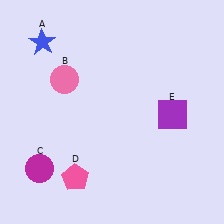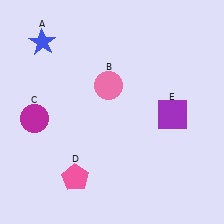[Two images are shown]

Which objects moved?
The objects that moved are: the pink circle (B), the magenta circle (C).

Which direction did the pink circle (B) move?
The pink circle (B) moved right.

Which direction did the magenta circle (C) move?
The magenta circle (C) moved up.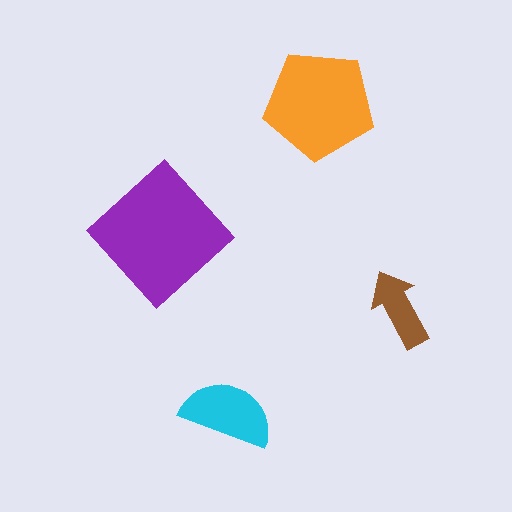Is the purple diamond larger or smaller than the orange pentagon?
Larger.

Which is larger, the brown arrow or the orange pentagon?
The orange pentagon.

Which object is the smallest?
The brown arrow.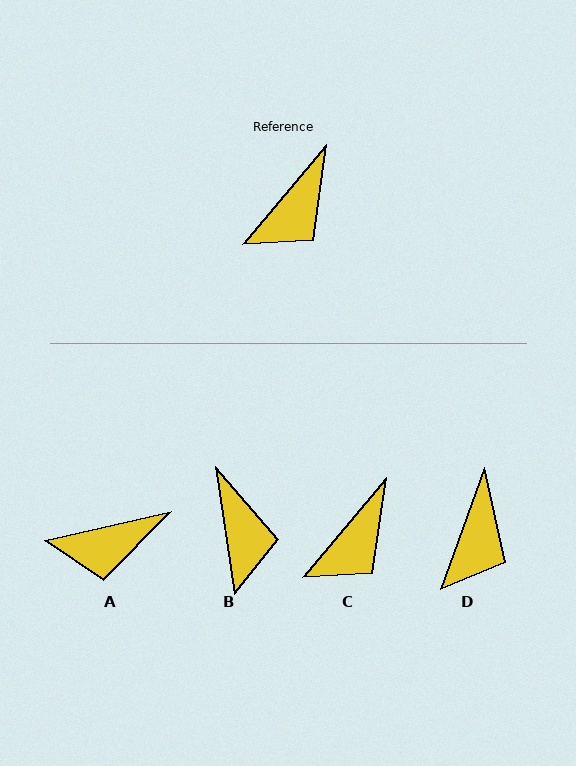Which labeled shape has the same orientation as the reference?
C.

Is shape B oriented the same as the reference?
No, it is off by about 49 degrees.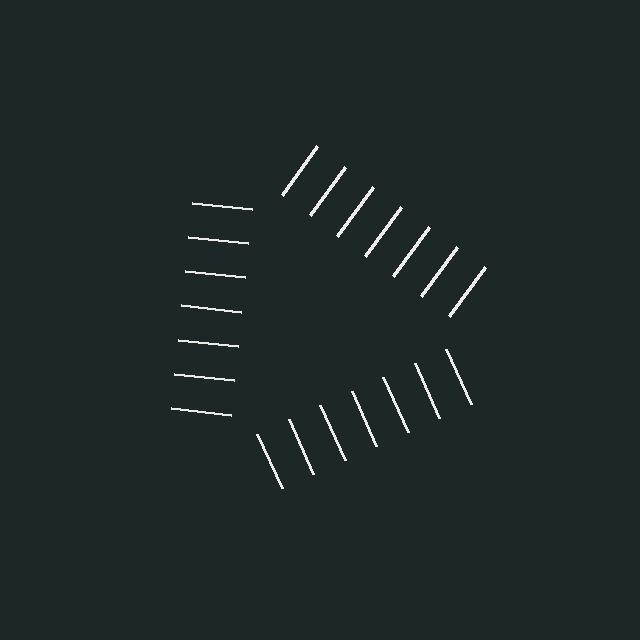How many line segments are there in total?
21 — 7 along each of the 3 edges.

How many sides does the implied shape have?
3 sides — the line-ends trace a triangle.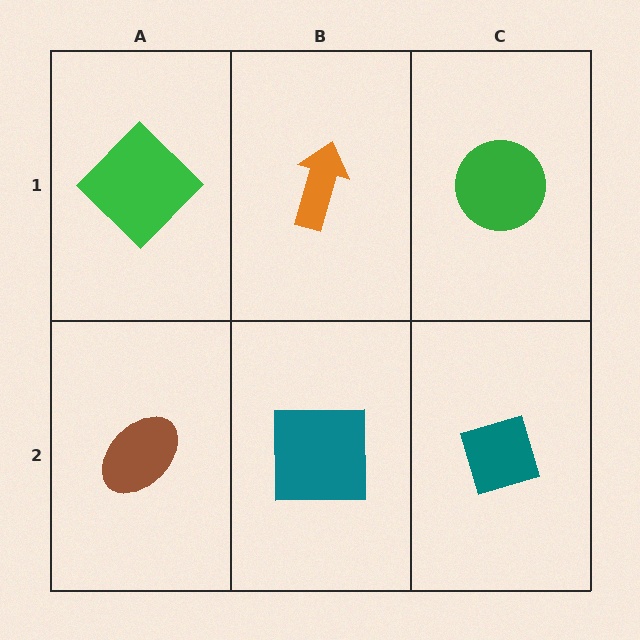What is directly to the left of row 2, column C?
A teal square.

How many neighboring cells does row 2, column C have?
2.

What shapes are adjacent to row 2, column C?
A green circle (row 1, column C), a teal square (row 2, column B).